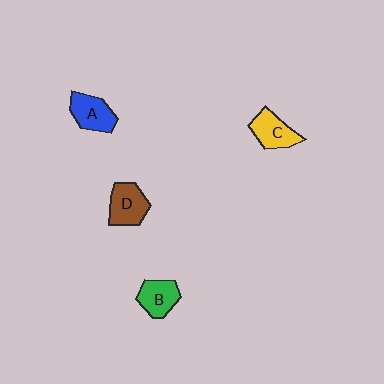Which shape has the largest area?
Shape D (brown).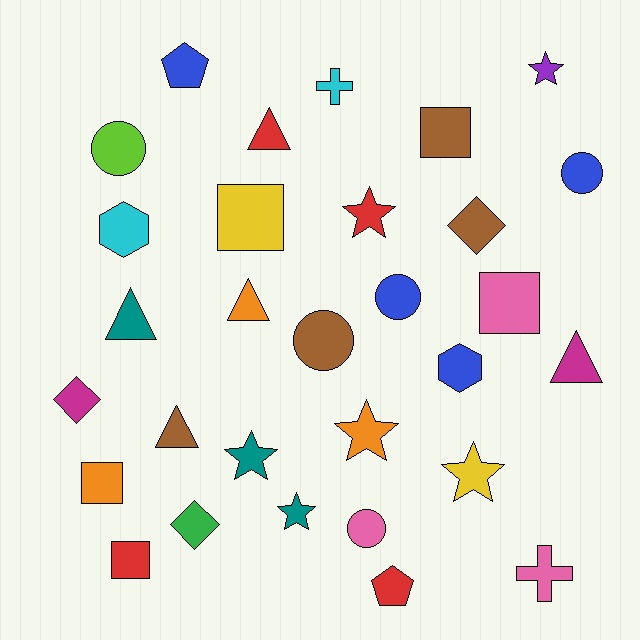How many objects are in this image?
There are 30 objects.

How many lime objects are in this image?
There is 1 lime object.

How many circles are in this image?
There are 5 circles.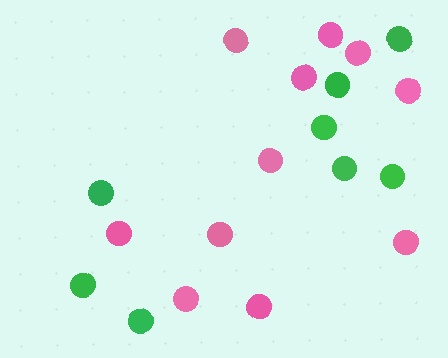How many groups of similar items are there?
There are 2 groups: one group of green circles (8) and one group of pink circles (11).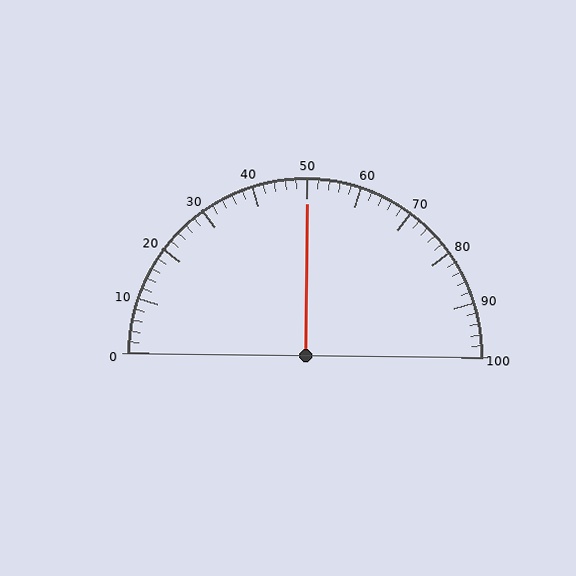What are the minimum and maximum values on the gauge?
The gauge ranges from 0 to 100.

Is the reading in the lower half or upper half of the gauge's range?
The reading is in the upper half of the range (0 to 100).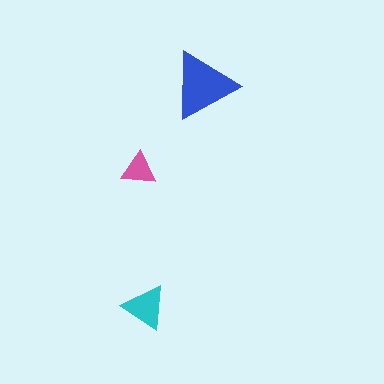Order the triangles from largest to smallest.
the blue one, the cyan one, the pink one.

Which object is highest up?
The blue triangle is topmost.